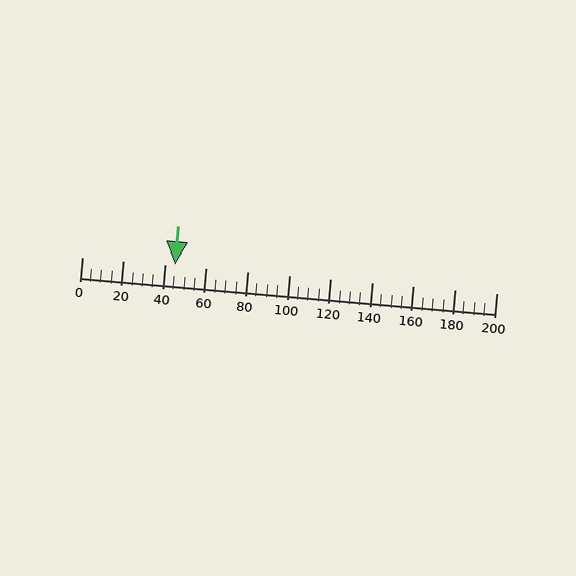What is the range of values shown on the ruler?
The ruler shows values from 0 to 200.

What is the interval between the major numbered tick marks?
The major tick marks are spaced 20 units apart.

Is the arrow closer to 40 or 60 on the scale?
The arrow is closer to 40.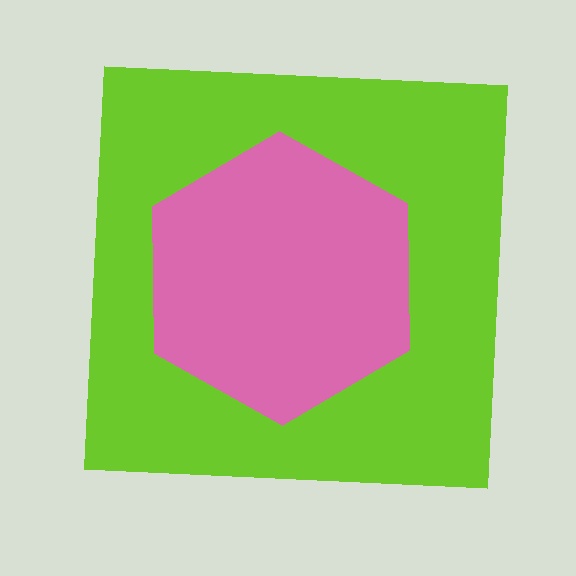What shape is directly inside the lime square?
The pink hexagon.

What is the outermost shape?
The lime square.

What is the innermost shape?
The pink hexagon.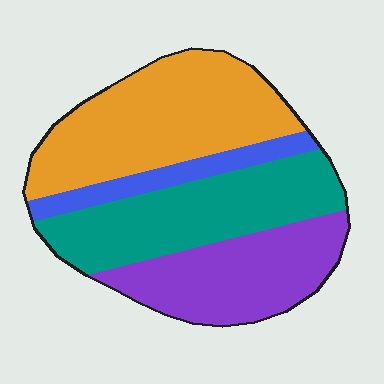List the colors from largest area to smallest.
From largest to smallest: orange, teal, purple, blue.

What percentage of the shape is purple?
Purple takes up between a quarter and a half of the shape.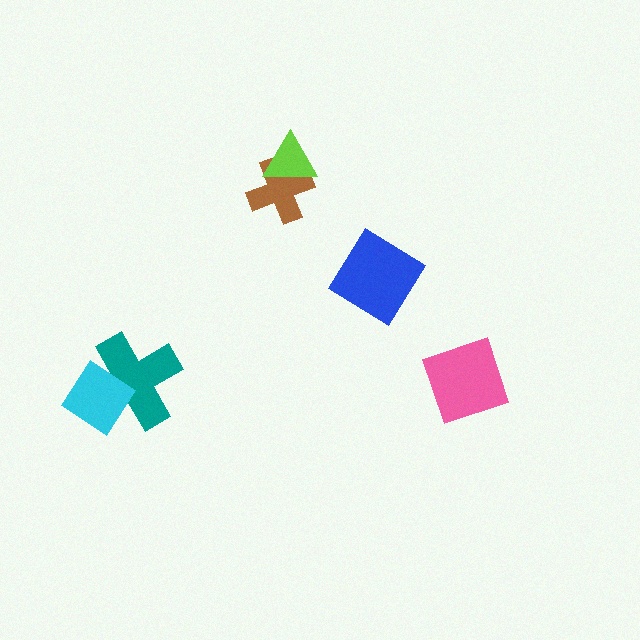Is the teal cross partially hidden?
Yes, it is partially covered by another shape.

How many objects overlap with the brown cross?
1 object overlaps with the brown cross.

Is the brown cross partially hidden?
Yes, it is partially covered by another shape.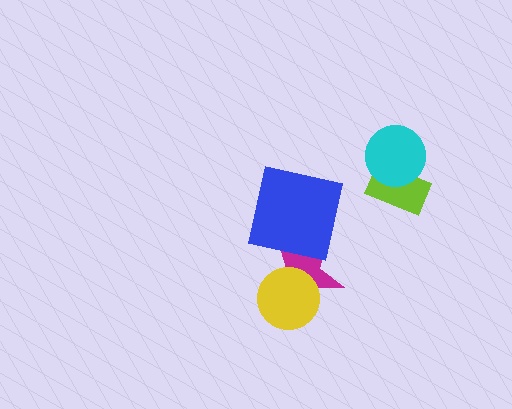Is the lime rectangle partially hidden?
Yes, it is partially covered by another shape.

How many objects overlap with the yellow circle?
1 object overlaps with the yellow circle.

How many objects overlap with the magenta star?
2 objects overlap with the magenta star.